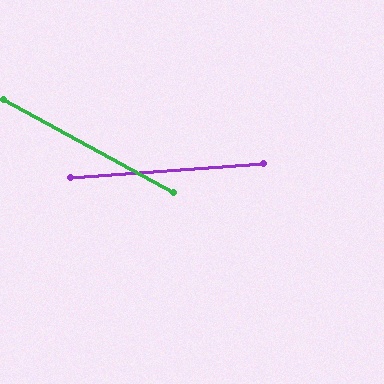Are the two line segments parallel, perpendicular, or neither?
Neither parallel nor perpendicular — they differ by about 33°.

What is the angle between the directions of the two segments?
Approximately 33 degrees.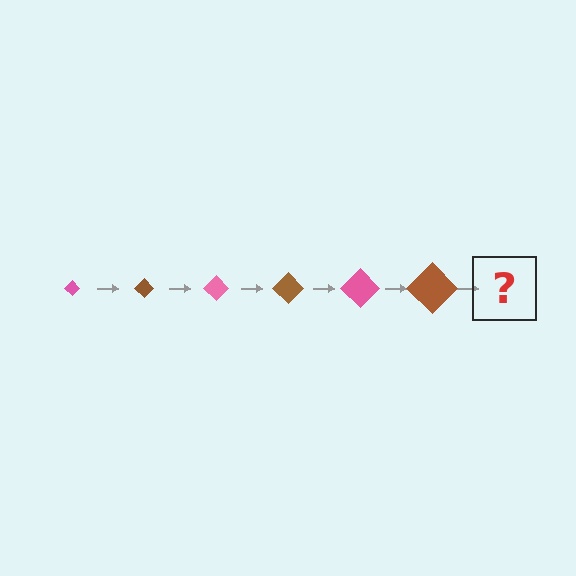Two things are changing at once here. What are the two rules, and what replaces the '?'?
The two rules are that the diamond grows larger each step and the color cycles through pink and brown. The '?' should be a pink diamond, larger than the previous one.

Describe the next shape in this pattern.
It should be a pink diamond, larger than the previous one.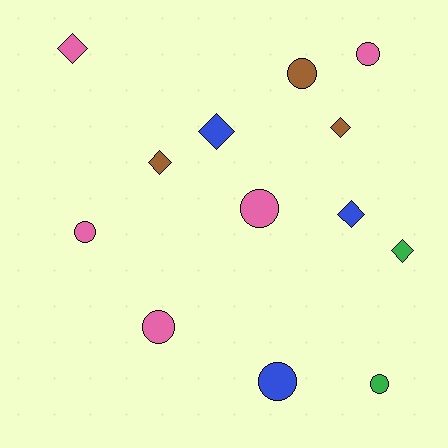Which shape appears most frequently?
Circle, with 7 objects.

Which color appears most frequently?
Pink, with 5 objects.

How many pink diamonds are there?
There is 1 pink diamond.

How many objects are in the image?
There are 13 objects.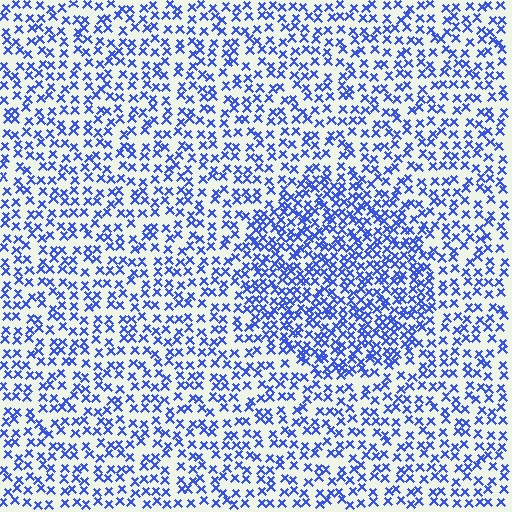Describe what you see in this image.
The image contains small blue elements arranged at two different densities. A circle-shaped region is visible where the elements are more densely packed than the surrounding area.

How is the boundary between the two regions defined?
The boundary is defined by a change in element density (approximately 1.8x ratio). All elements are the same color, size, and shape.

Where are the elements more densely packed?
The elements are more densely packed inside the circle boundary.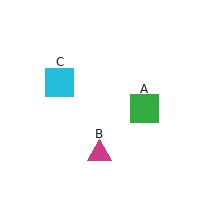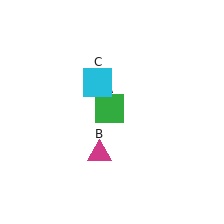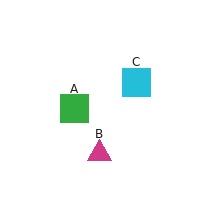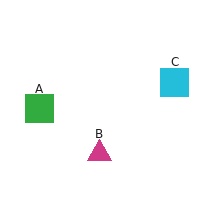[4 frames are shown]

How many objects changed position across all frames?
2 objects changed position: green square (object A), cyan square (object C).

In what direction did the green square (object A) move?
The green square (object A) moved left.